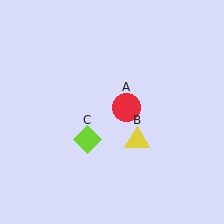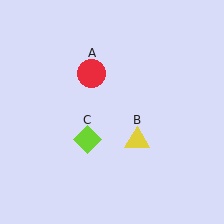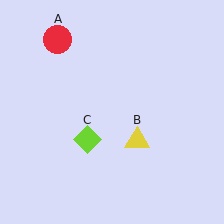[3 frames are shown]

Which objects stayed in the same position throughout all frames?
Yellow triangle (object B) and lime diamond (object C) remained stationary.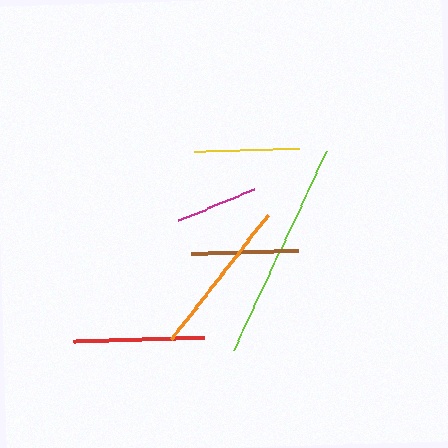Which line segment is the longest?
The lime line is the longest at approximately 220 pixels.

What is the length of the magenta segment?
The magenta segment is approximately 82 pixels long.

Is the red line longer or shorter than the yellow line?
The red line is longer than the yellow line.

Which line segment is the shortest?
The magenta line is the shortest at approximately 82 pixels.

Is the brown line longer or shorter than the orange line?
The orange line is longer than the brown line.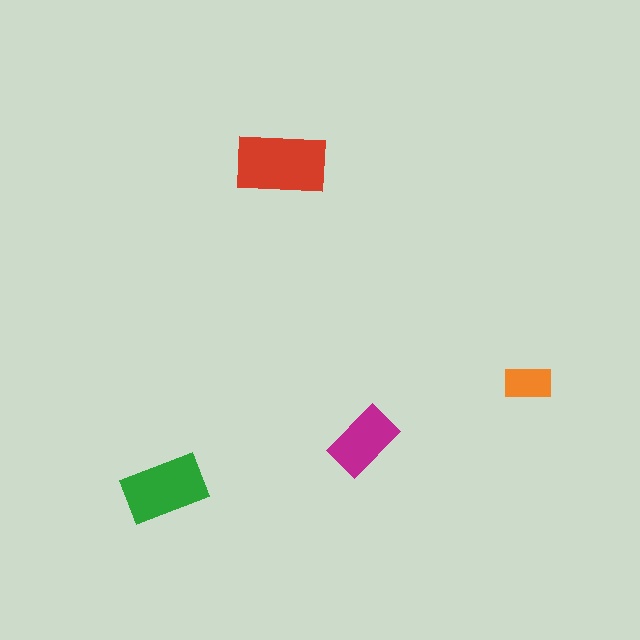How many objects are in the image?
There are 4 objects in the image.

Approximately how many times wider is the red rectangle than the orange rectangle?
About 2 times wider.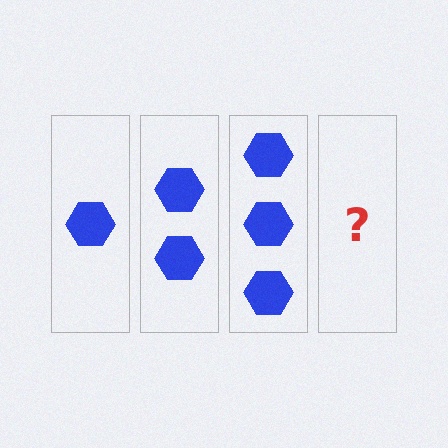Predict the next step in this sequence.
The next step is 4 hexagons.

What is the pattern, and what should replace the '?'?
The pattern is that each step adds one more hexagon. The '?' should be 4 hexagons.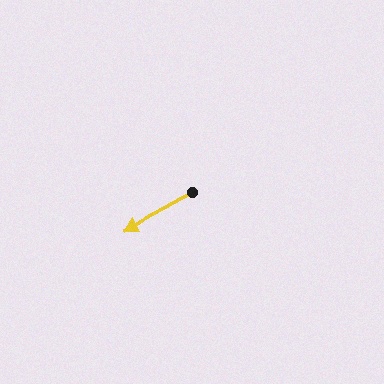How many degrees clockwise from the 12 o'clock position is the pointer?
Approximately 240 degrees.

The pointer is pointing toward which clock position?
Roughly 8 o'clock.